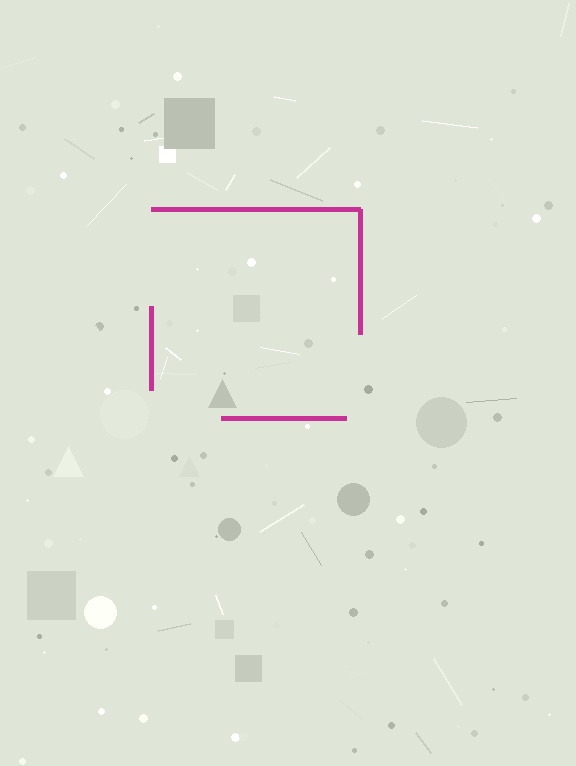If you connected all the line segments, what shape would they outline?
They would outline a square.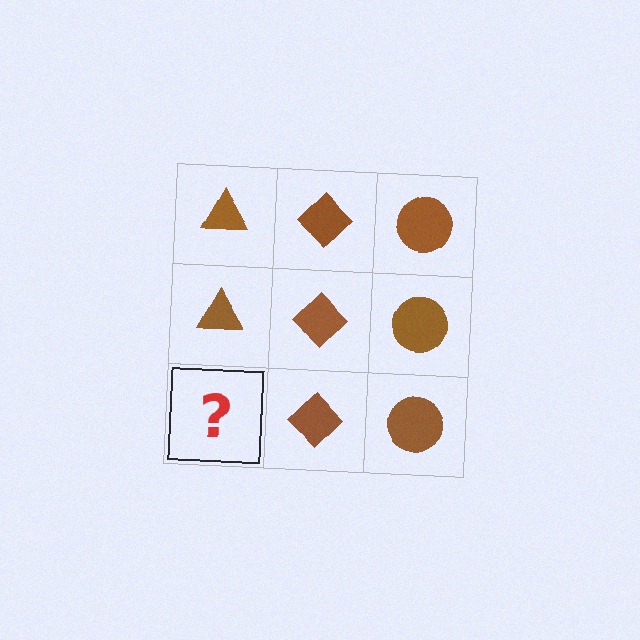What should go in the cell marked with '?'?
The missing cell should contain a brown triangle.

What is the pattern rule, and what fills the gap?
The rule is that each column has a consistent shape. The gap should be filled with a brown triangle.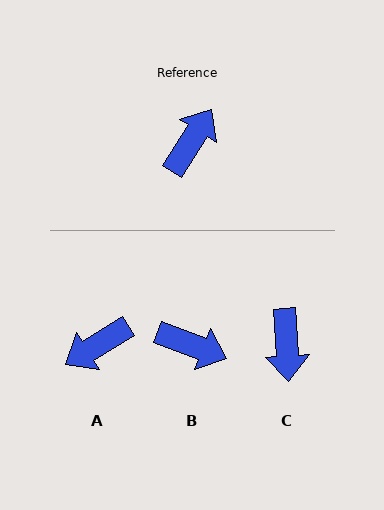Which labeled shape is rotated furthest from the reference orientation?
A, about 154 degrees away.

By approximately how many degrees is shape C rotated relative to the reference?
Approximately 144 degrees clockwise.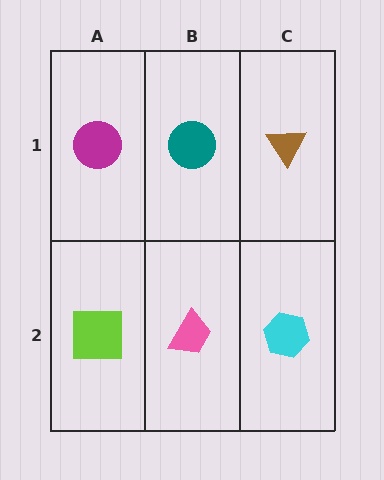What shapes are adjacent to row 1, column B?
A pink trapezoid (row 2, column B), a magenta circle (row 1, column A), a brown triangle (row 1, column C).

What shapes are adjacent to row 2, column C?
A brown triangle (row 1, column C), a pink trapezoid (row 2, column B).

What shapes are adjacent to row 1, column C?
A cyan hexagon (row 2, column C), a teal circle (row 1, column B).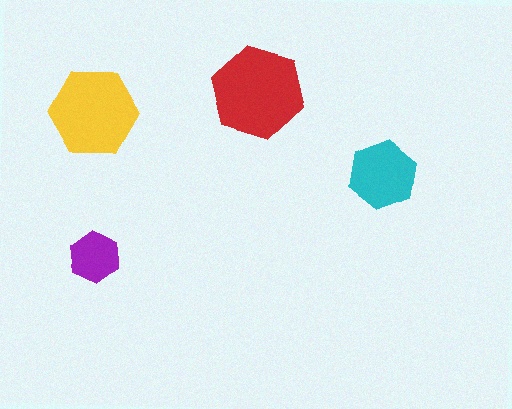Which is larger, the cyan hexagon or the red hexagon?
The red one.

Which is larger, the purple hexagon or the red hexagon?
The red one.